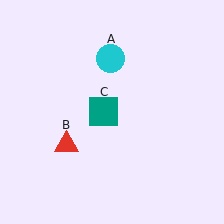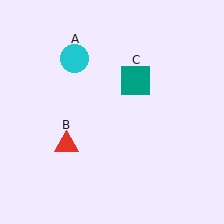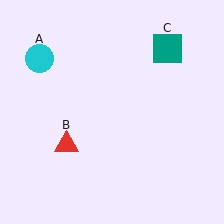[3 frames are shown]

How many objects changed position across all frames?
2 objects changed position: cyan circle (object A), teal square (object C).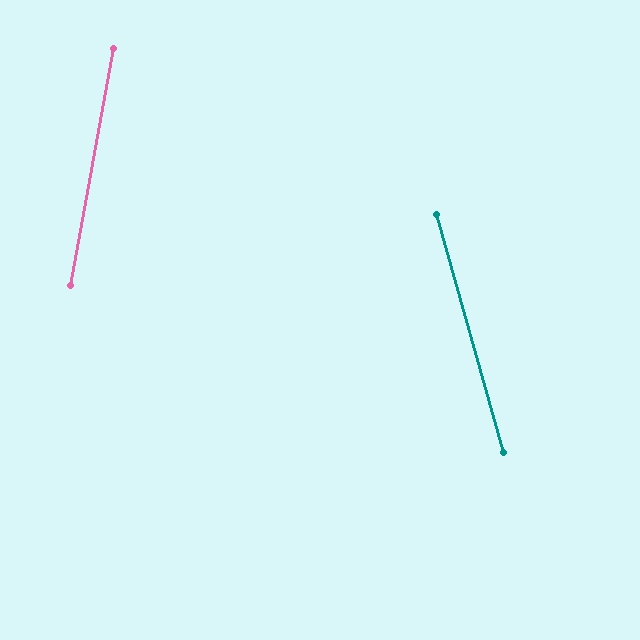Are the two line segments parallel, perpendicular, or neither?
Neither parallel nor perpendicular — they differ by about 26°.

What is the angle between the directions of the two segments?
Approximately 26 degrees.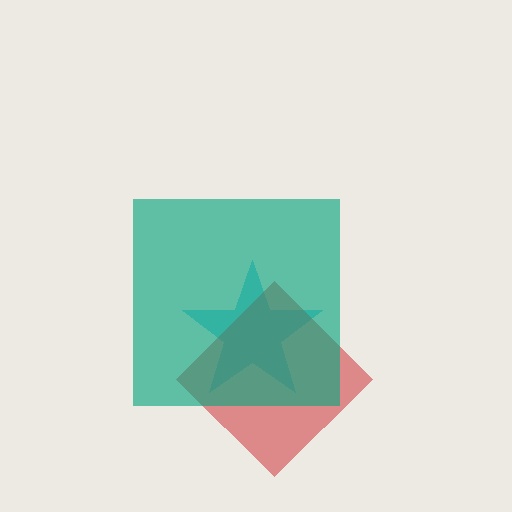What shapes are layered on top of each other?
The layered shapes are: a cyan star, a red diamond, a teal square.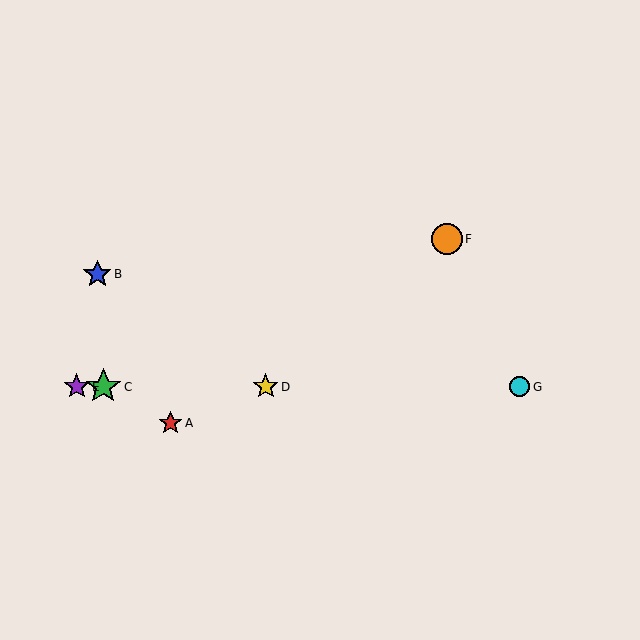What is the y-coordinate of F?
Object F is at y≈239.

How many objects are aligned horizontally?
4 objects (C, D, E, G) are aligned horizontally.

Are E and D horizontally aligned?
Yes, both are at y≈387.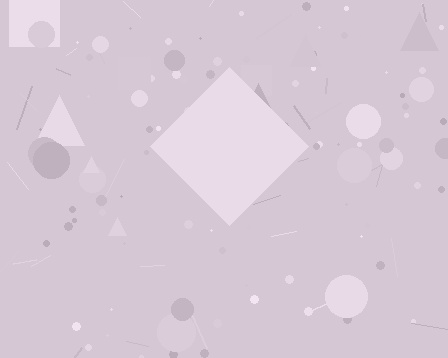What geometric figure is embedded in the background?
A diamond is embedded in the background.